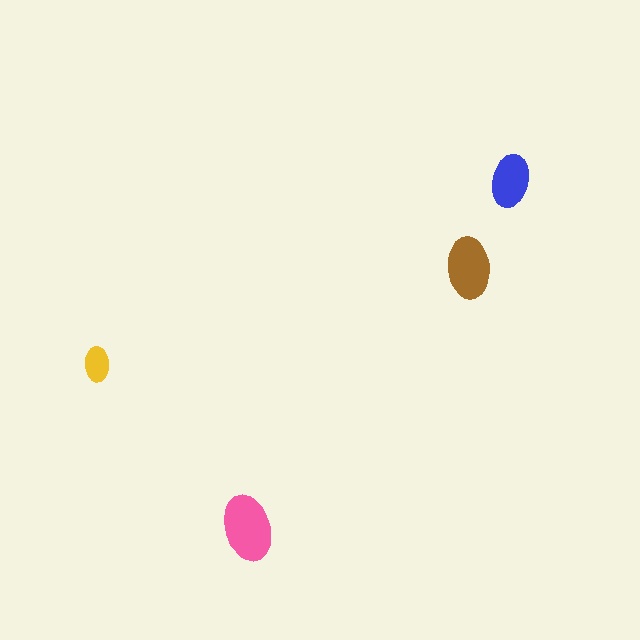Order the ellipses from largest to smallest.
the pink one, the brown one, the blue one, the yellow one.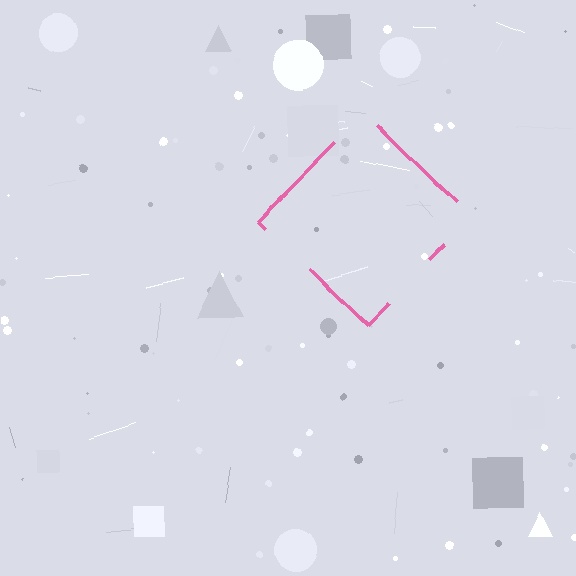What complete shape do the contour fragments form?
The contour fragments form a diamond.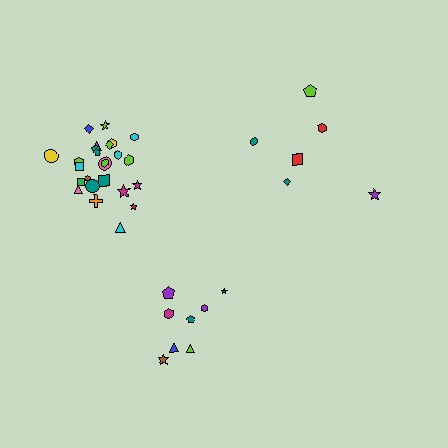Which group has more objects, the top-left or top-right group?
The top-left group.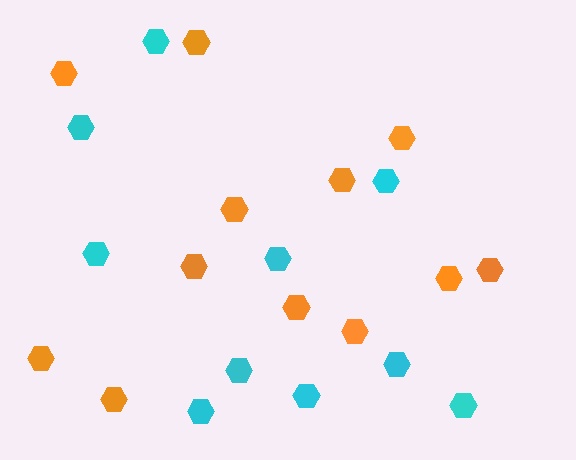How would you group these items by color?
There are 2 groups: one group of orange hexagons (12) and one group of cyan hexagons (10).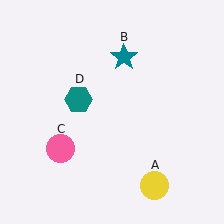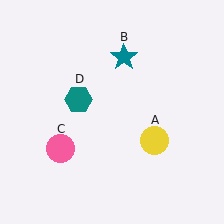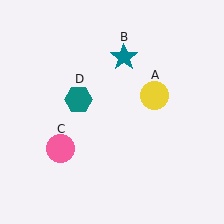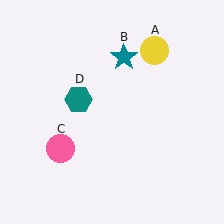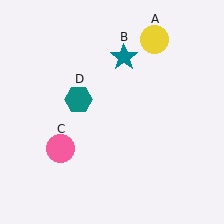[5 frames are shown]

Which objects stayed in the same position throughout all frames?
Teal star (object B) and pink circle (object C) and teal hexagon (object D) remained stationary.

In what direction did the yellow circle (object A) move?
The yellow circle (object A) moved up.